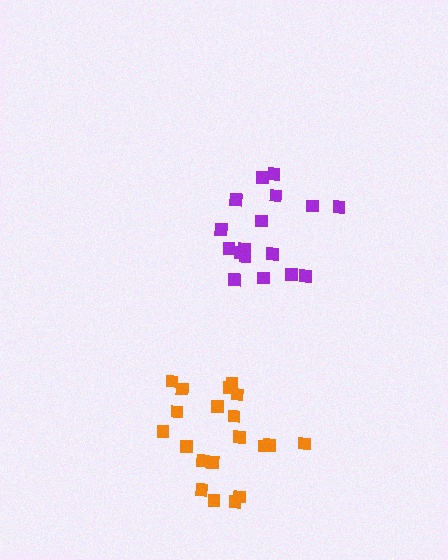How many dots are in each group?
Group 1: 20 dots, Group 2: 17 dots (37 total).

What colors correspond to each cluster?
The clusters are colored: orange, purple.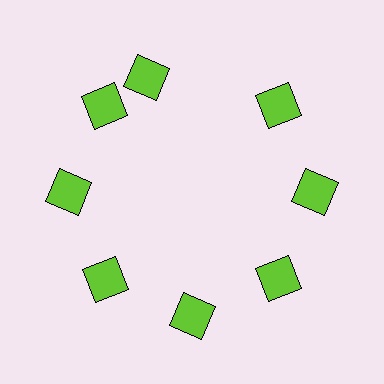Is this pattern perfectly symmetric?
No. The 8 lime squares are arranged in a ring, but one element near the 12 o'clock position is rotated out of alignment along the ring, breaking the 8-fold rotational symmetry.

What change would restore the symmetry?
The symmetry would be restored by rotating it back into even spacing with its neighbors so that all 8 squares sit at equal angles and equal distance from the center.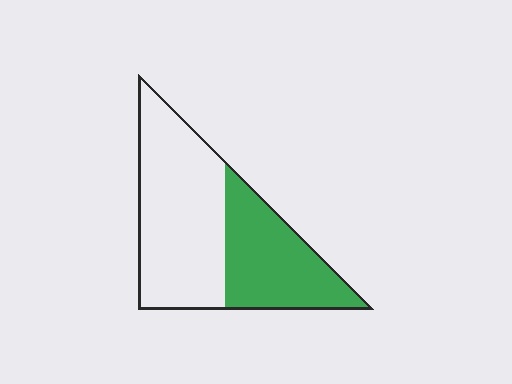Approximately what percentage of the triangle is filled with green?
Approximately 40%.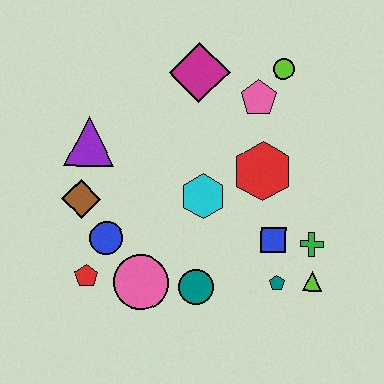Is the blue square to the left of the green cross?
Yes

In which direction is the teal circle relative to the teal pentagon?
The teal circle is to the left of the teal pentagon.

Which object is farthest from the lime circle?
The red pentagon is farthest from the lime circle.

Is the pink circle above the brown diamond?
No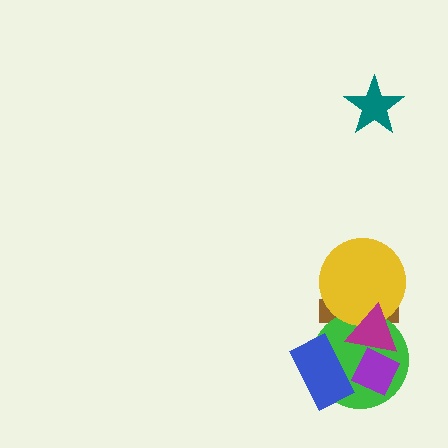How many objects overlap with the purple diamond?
2 objects overlap with the purple diamond.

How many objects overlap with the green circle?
5 objects overlap with the green circle.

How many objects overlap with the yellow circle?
3 objects overlap with the yellow circle.